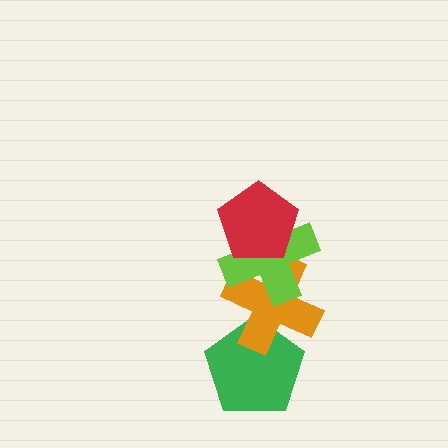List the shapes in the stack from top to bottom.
From top to bottom: the red pentagon, the lime cross, the orange cross, the green pentagon.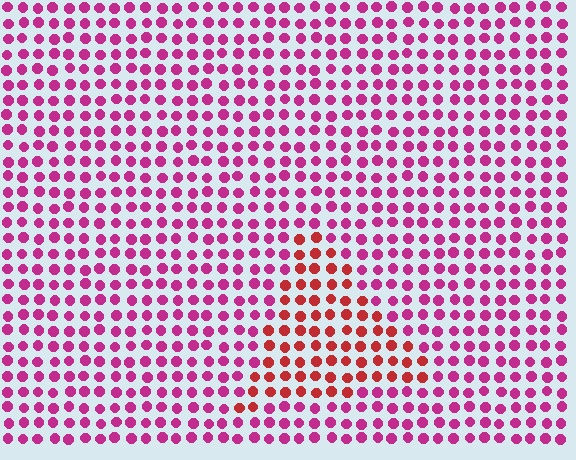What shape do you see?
I see a triangle.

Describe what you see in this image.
The image is filled with small magenta elements in a uniform arrangement. A triangle-shaped region is visible where the elements are tinted to a slightly different hue, forming a subtle color boundary.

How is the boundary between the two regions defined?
The boundary is defined purely by a slight shift in hue (about 37 degrees). Spacing, size, and orientation are identical on both sides.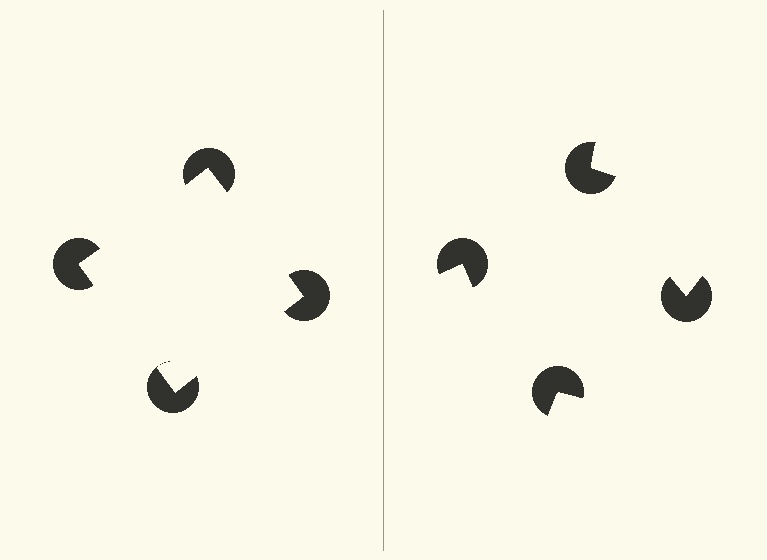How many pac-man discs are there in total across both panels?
8 — 4 on each side.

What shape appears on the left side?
An illusory square.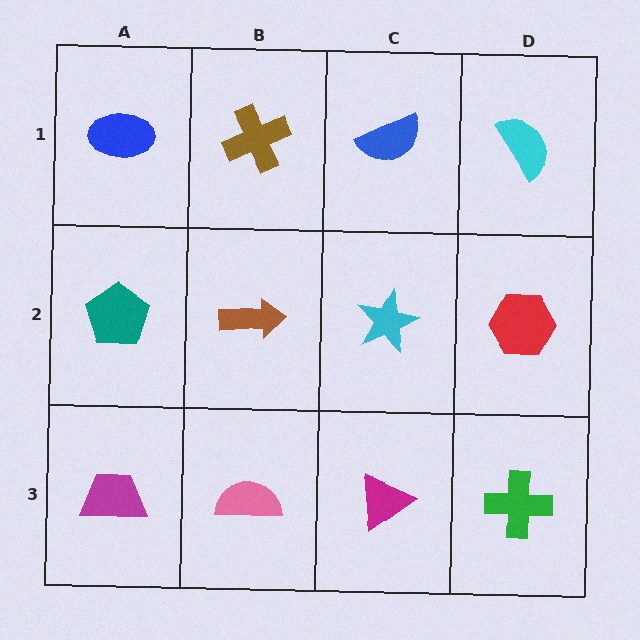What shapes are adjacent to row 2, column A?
A blue ellipse (row 1, column A), a magenta trapezoid (row 3, column A), a brown arrow (row 2, column B).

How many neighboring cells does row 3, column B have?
3.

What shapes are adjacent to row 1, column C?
A cyan star (row 2, column C), a brown cross (row 1, column B), a cyan semicircle (row 1, column D).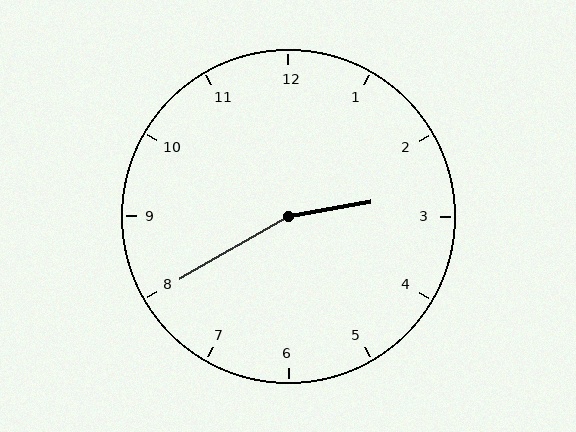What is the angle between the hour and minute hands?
Approximately 160 degrees.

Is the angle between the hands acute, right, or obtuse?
It is obtuse.